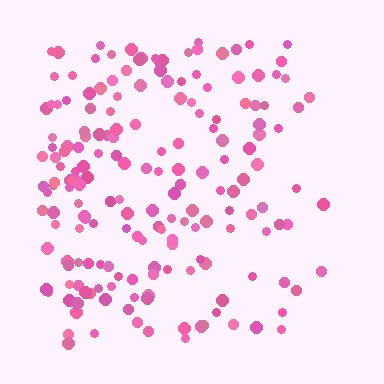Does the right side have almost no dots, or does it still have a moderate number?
Still a moderate number, just noticeably fewer than the left.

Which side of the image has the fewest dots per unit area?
The right.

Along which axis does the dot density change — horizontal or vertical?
Horizontal.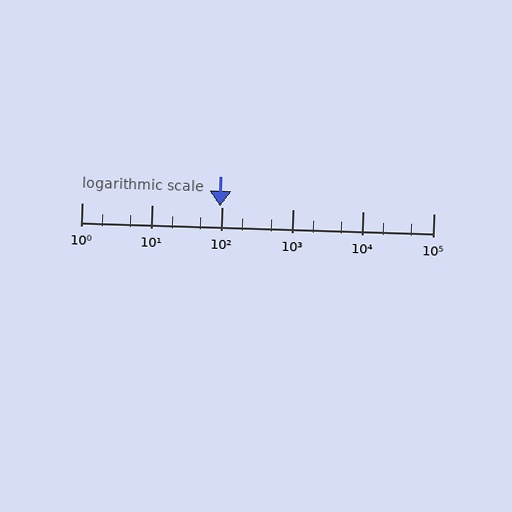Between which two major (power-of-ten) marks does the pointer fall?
The pointer is between 10 and 100.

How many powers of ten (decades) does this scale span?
The scale spans 5 decades, from 1 to 100000.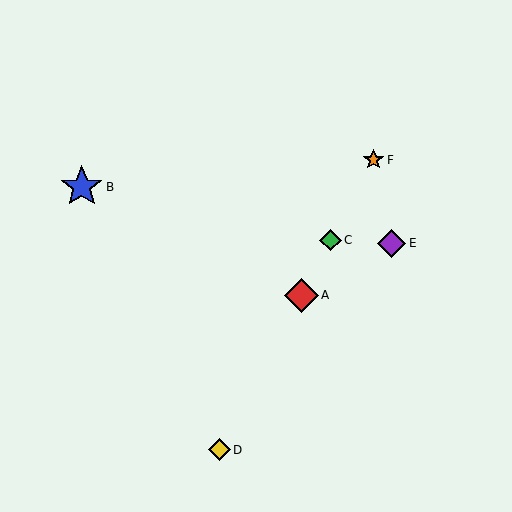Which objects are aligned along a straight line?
Objects A, C, D, F are aligned along a straight line.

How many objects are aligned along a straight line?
4 objects (A, C, D, F) are aligned along a straight line.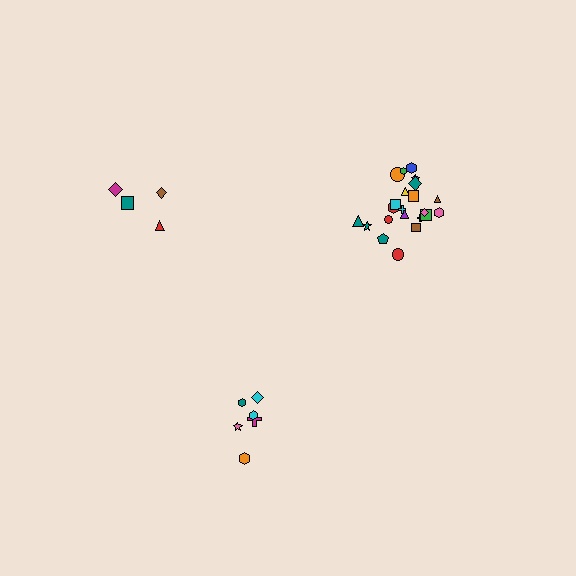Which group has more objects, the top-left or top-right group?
The top-right group.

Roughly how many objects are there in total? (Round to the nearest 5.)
Roughly 30 objects in total.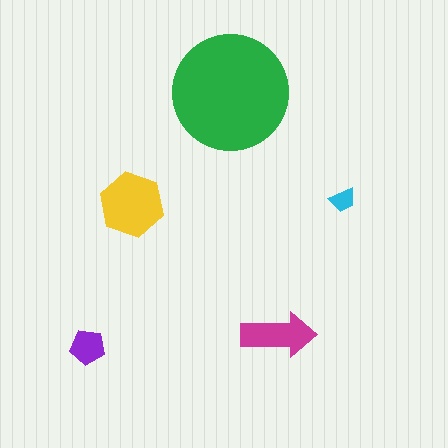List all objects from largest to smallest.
The green circle, the yellow hexagon, the magenta arrow, the purple pentagon, the cyan trapezoid.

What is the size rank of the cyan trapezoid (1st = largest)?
5th.